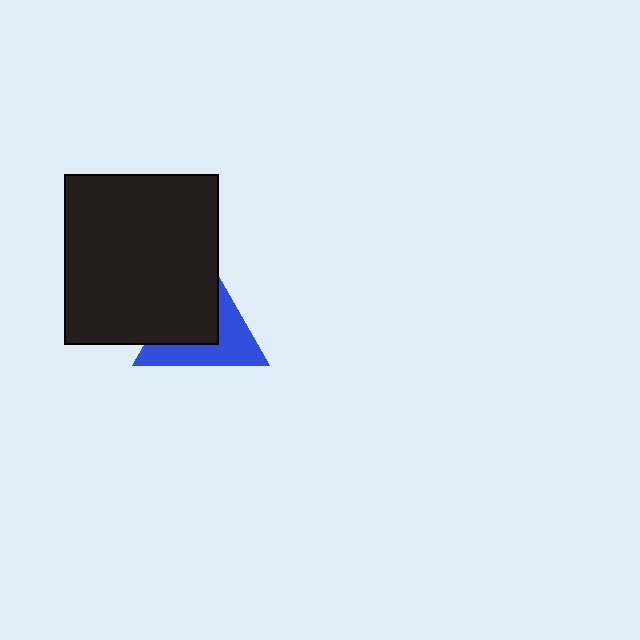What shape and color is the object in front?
The object in front is a black rectangle.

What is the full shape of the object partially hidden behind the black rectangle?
The partially hidden object is a blue triangle.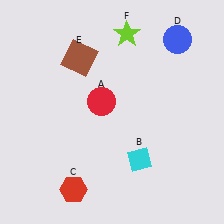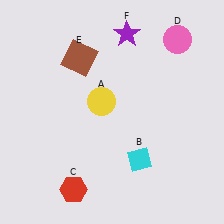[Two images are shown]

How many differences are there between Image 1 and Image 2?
There are 3 differences between the two images.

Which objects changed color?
A changed from red to yellow. D changed from blue to pink. F changed from lime to purple.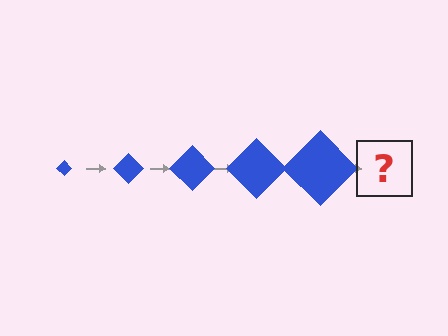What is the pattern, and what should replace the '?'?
The pattern is that the diamond gets progressively larger each step. The '?' should be a blue diamond, larger than the previous one.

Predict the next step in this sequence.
The next step is a blue diamond, larger than the previous one.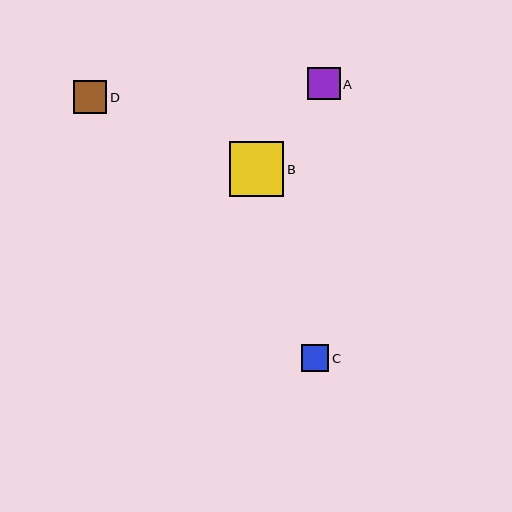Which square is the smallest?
Square C is the smallest with a size of approximately 28 pixels.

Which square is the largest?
Square B is the largest with a size of approximately 55 pixels.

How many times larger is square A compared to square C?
Square A is approximately 1.2 times the size of square C.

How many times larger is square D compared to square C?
Square D is approximately 1.2 times the size of square C.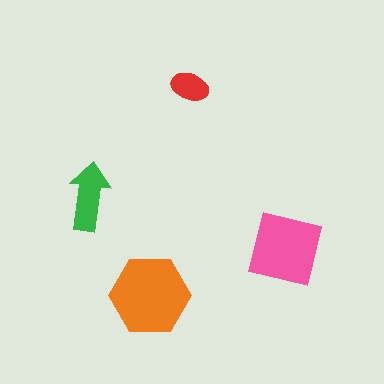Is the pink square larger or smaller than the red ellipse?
Larger.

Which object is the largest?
The orange hexagon.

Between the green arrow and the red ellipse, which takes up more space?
The green arrow.